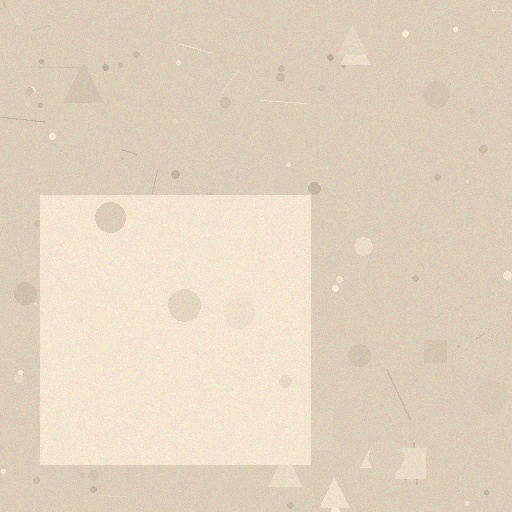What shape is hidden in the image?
A square is hidden in the image.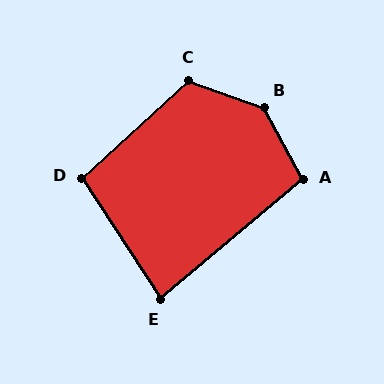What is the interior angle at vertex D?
Approximately 99 degrees (obtuse).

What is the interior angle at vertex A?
Approximately 102 degrees (obtuse).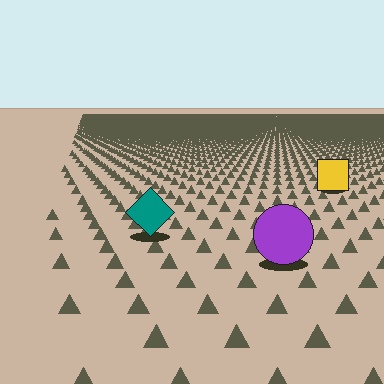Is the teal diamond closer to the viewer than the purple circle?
No. The purple circle is closer — you can tell from the texture gradient: the ground texture is coarser near it.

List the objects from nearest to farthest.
From nearest to farthest: the purple circle, the teal diamond, the yellow square.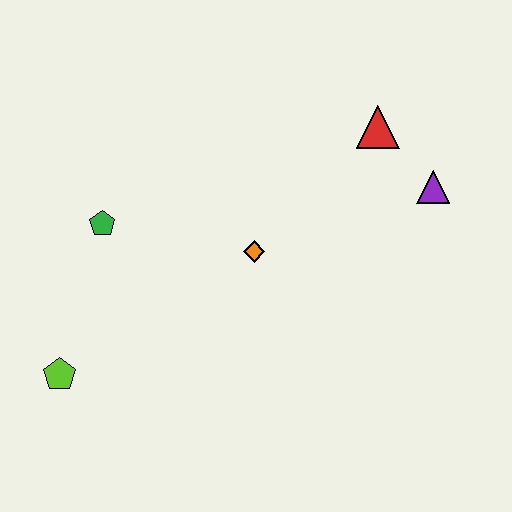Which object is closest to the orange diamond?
The green pentagon is closest to the orange diamond.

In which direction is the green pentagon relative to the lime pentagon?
The green pentagon is above the lime pentagon.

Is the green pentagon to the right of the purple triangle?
No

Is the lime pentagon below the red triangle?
Yes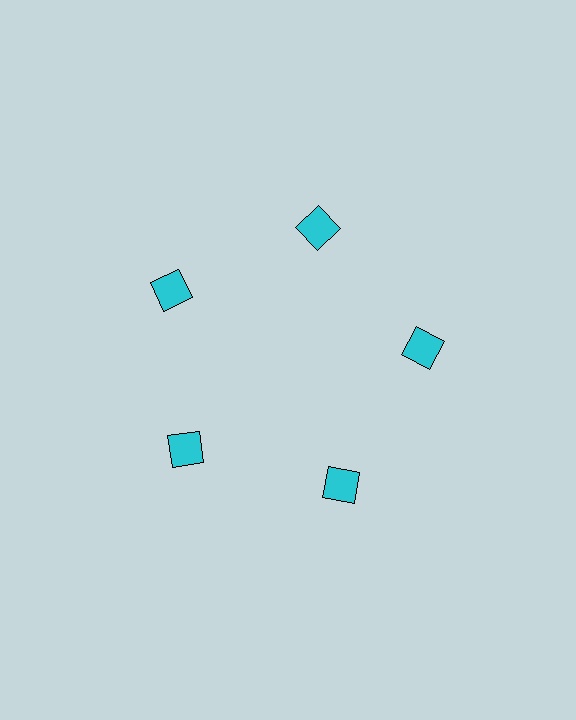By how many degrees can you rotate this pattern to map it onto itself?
The pattern maps onto itself every 72 degrees of rotation.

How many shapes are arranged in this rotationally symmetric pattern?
There are 5 shapes, arranged in 5 groups of 1.